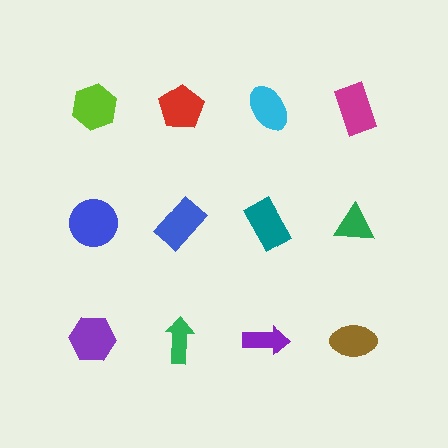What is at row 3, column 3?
A purple arrow.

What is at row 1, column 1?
A lime hexagon.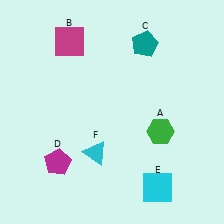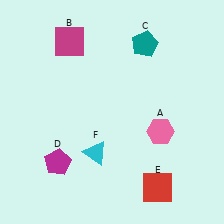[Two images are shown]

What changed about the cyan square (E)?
In Image 1, E is cyan. In Image 2, it changed to red.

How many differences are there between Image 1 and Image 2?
There are 2 differences between the two images.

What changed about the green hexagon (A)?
In Image 1, A is green. In Image 2, it changed to pink.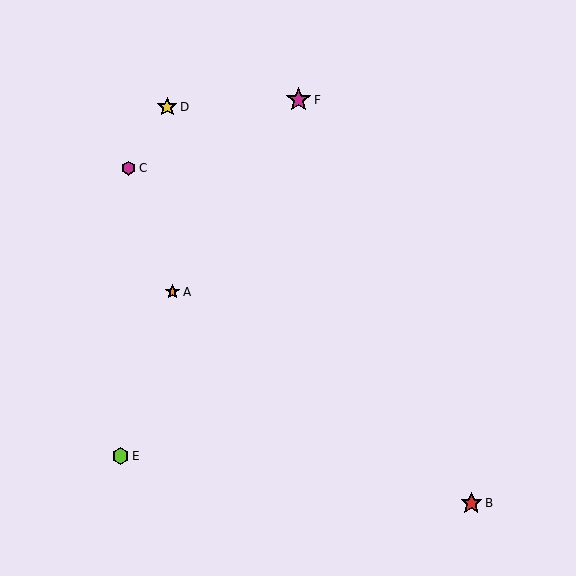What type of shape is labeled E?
Shape E is a lime hexagon.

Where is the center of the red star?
The center of the red star is at (471, 503).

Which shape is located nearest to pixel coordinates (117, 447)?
The lime hexagon (labeled E) at (121, 456) is nearest to that location.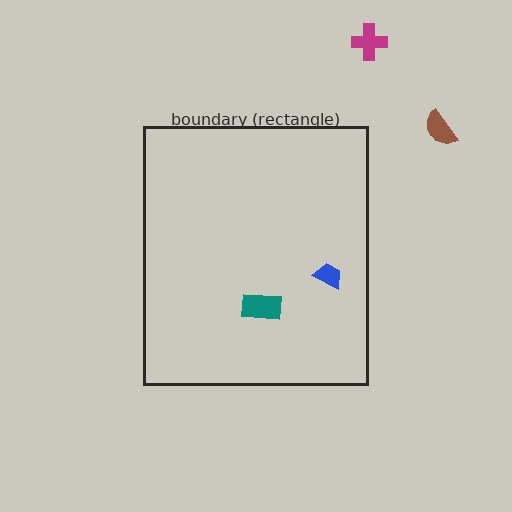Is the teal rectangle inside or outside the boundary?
Inside.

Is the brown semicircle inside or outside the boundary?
Outside.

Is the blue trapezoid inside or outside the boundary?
Inside.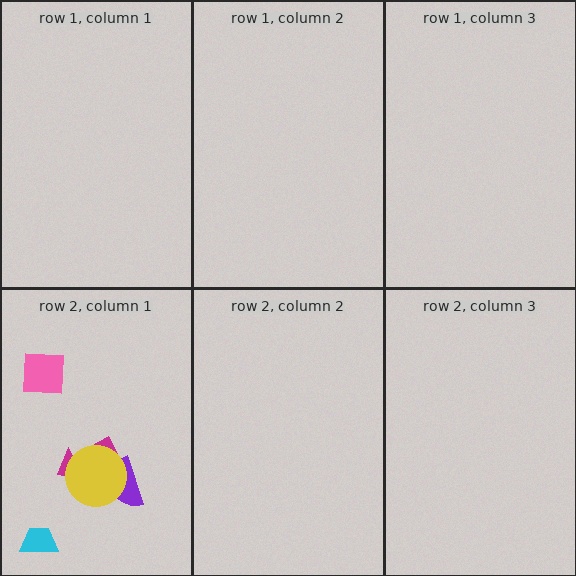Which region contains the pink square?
The row 2, column 1 region.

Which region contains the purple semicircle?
The row 2, column 1 region.